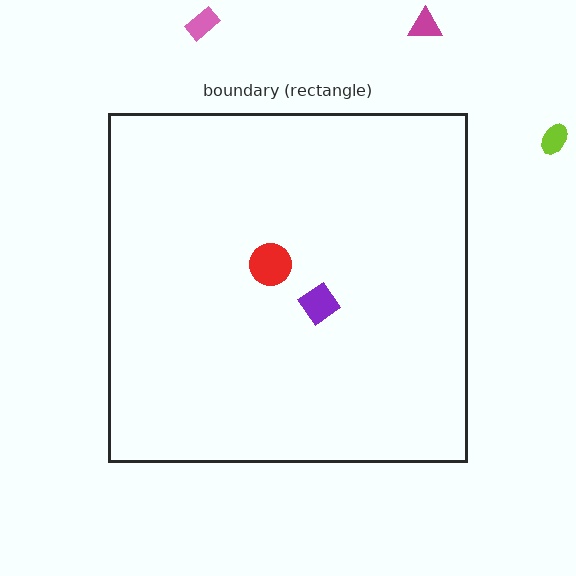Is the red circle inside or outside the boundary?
Inside.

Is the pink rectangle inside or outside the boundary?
Outside.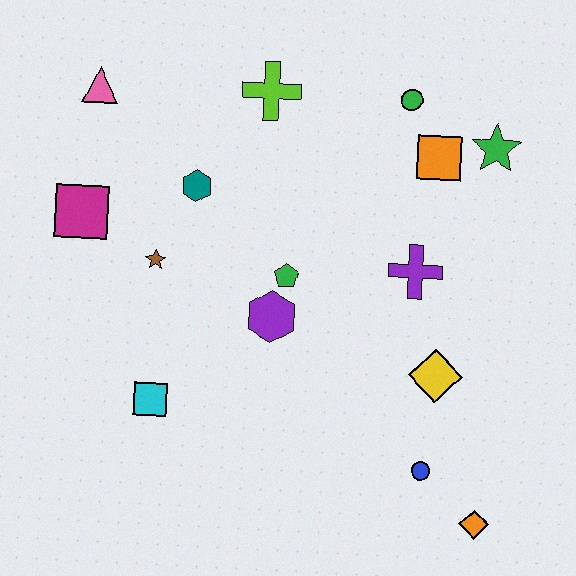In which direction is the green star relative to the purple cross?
The green star is above the purple cross.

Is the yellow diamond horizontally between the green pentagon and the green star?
Yes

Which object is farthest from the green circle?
The orange diamond is farthest from the green circle.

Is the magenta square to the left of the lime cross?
Yes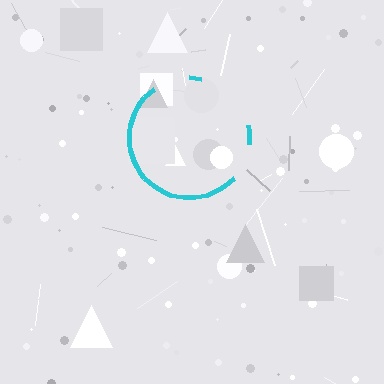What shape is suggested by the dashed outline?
The dashed outline suggests a circle.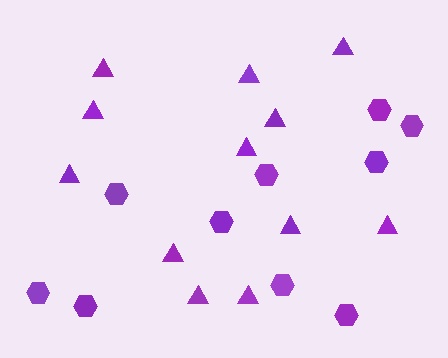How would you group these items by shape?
There are 2 groups: one group of hexagons (10) and one group of triangles (12).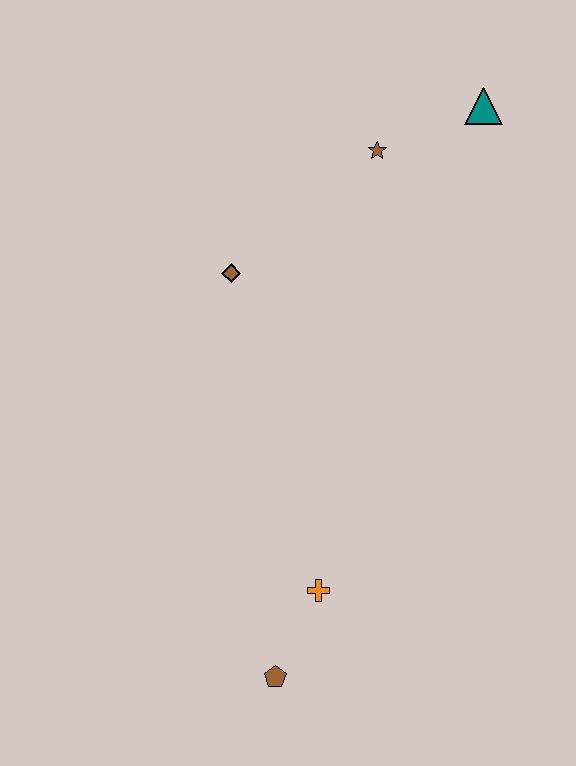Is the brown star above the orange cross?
Yes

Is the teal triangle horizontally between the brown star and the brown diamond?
No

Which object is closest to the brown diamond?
The brown star is closest to the brown diamond.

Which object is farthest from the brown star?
The brown pentagon is farthest from the brown star.